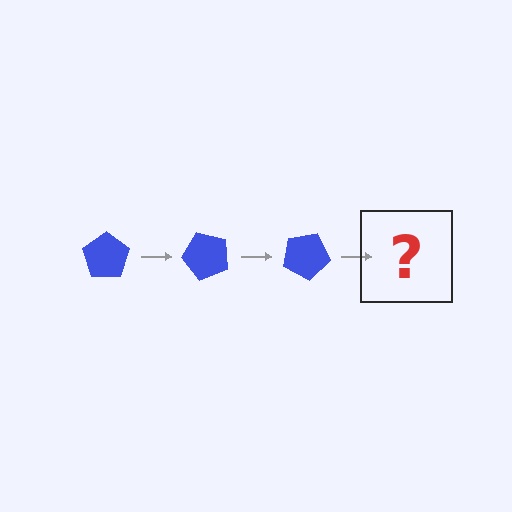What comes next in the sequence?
The next element should be a blue pentagon rotated 150 degrees.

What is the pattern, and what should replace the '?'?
The pattern is that the pentagon rotates 50 degrees each step. The '?' should be a blue pentagon rotated 150 degrees.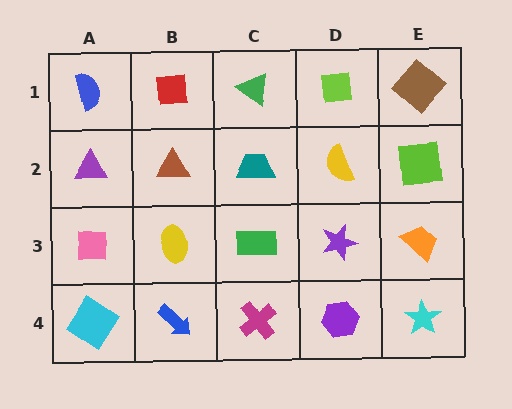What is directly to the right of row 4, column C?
A purple hexagon.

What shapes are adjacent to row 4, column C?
A green rectangle (row 3, column C), a blue arrow (row 4, column B), a purple hexagon (row 4, column D).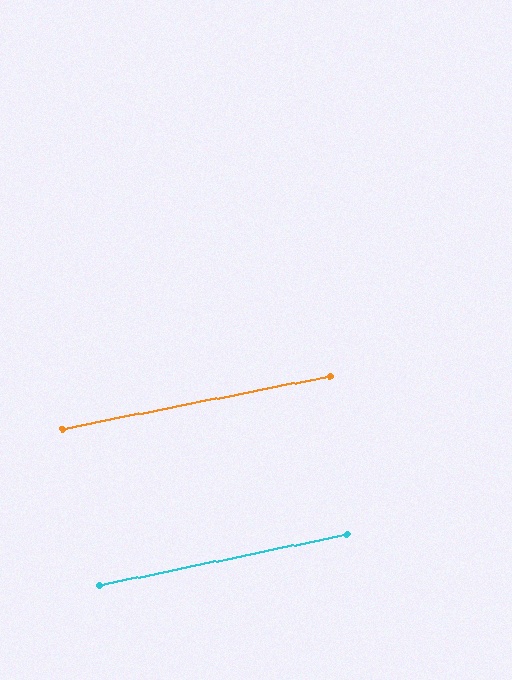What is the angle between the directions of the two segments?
Approximately 1 degree.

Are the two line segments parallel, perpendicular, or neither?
Parallel — their directions differ by only 0.5°.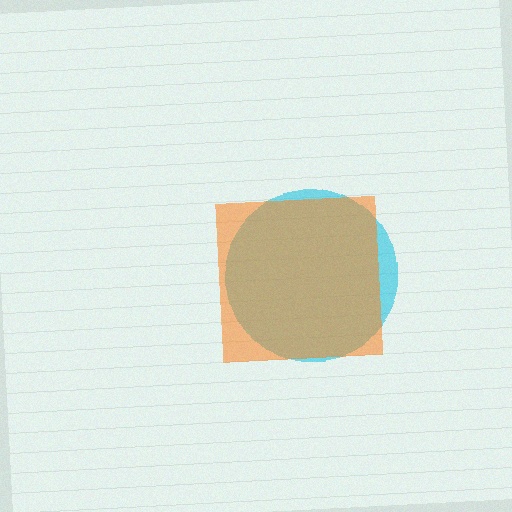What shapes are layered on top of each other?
The layered shapes are: a cyan circle, an orange square.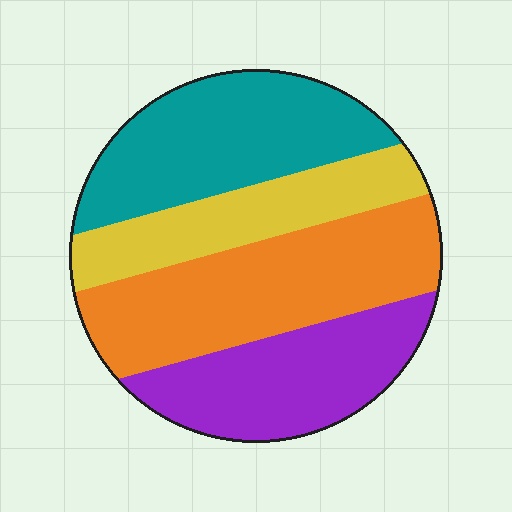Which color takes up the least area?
Yellow, at roughly 20%.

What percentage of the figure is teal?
Teal covers about 25% of the figure.